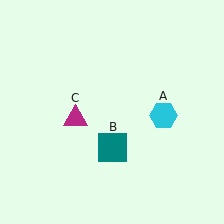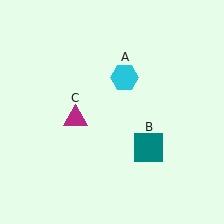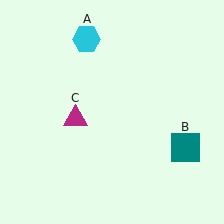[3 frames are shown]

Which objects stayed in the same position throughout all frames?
Magenta triangle (object C) remained stationary.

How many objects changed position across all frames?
2 objects changed position: cyan hexagon (object A), teal square (object B).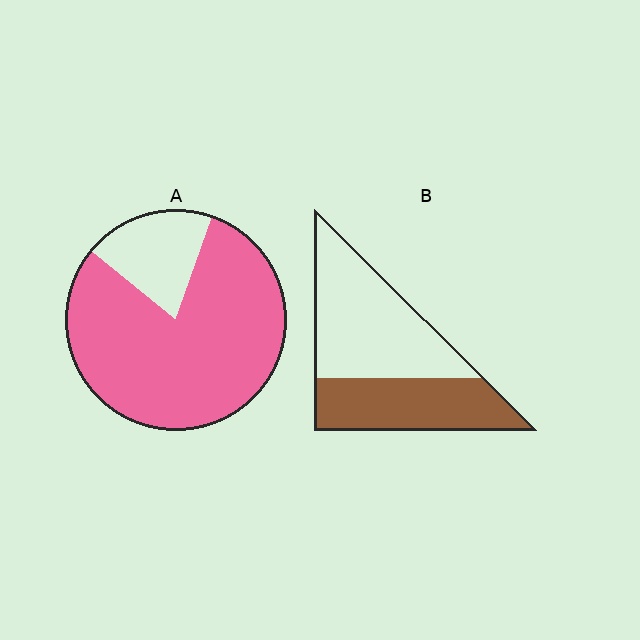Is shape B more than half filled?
No.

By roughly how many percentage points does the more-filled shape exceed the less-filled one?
By roughly 40 percentage points (A over B).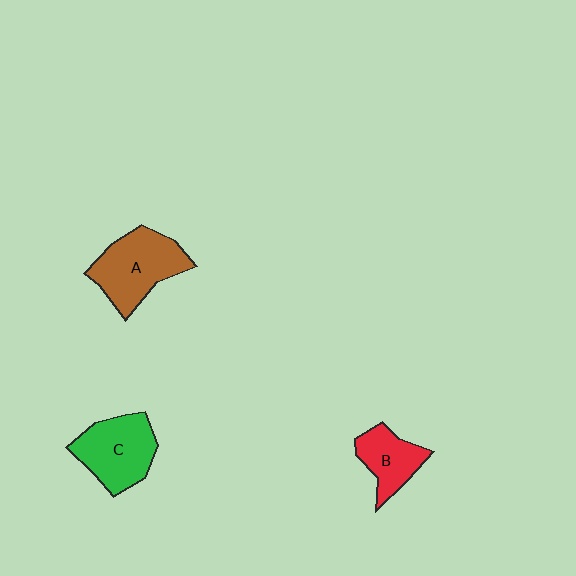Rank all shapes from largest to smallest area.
From largest to smallest: A (brown), C (green), B (red).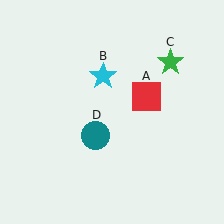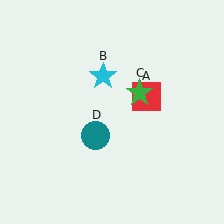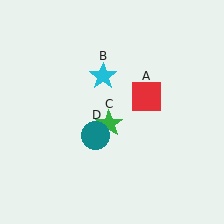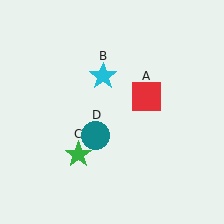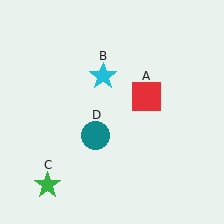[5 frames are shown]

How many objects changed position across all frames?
1 object changed position: green star (object C).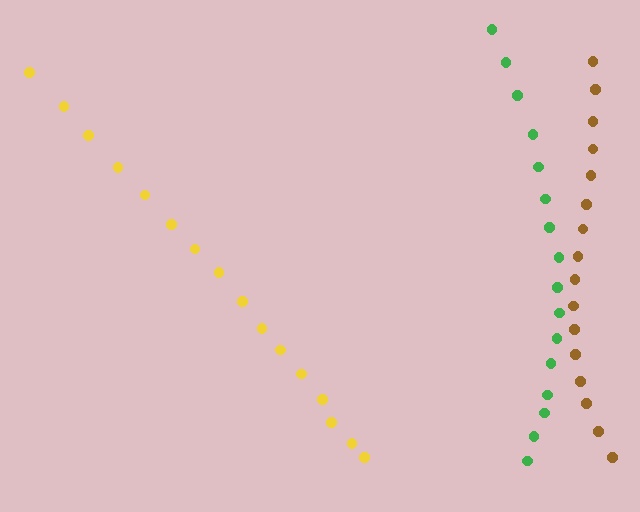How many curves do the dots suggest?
There are 3 distinct paths.